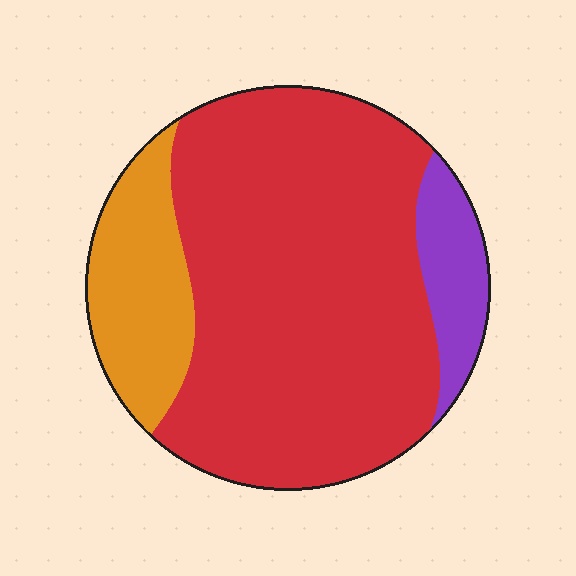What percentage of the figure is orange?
Orange takes up between a sixth and a third of the figure.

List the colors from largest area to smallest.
From largest to smallest: red, orange, purple.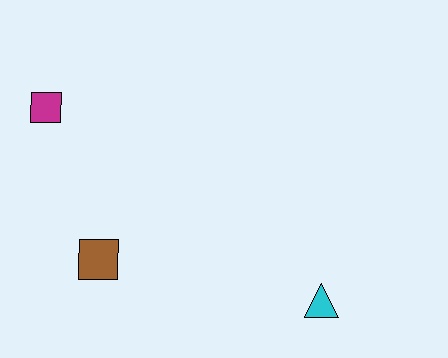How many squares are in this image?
There are 2 squares.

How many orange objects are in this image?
There are no orange objects.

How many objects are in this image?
There are 3 objects.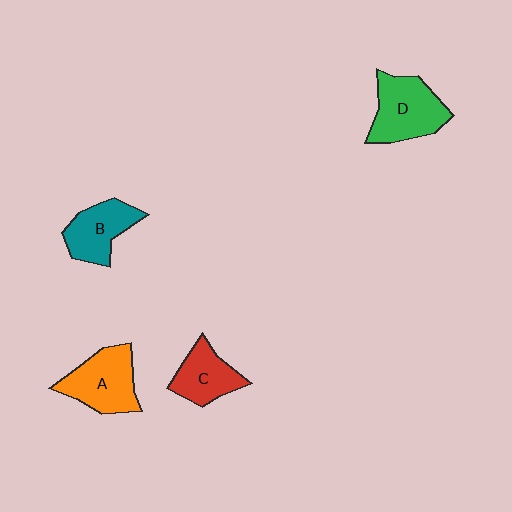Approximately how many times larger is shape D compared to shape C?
Approximately 1.4 times.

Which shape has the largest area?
Shape D (green).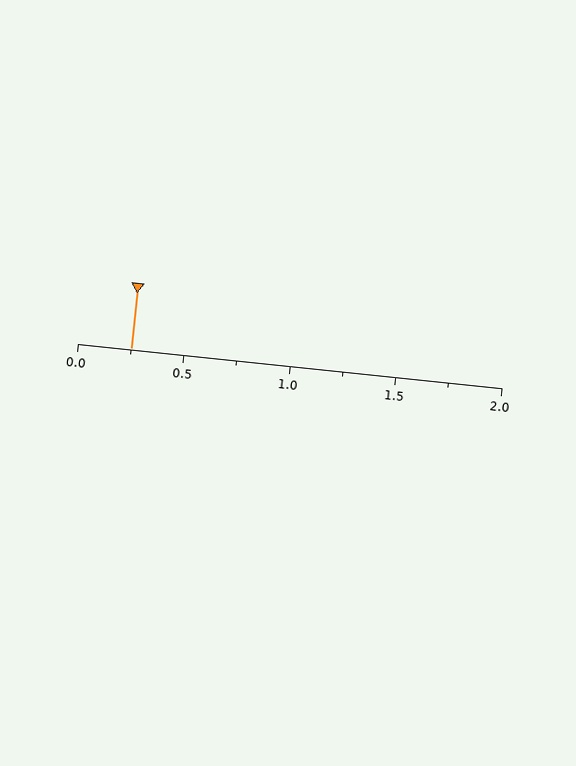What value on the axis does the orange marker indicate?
The marker indicates approximately 0.25.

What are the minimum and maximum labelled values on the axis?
The axis runs from 0.0 to 2.0.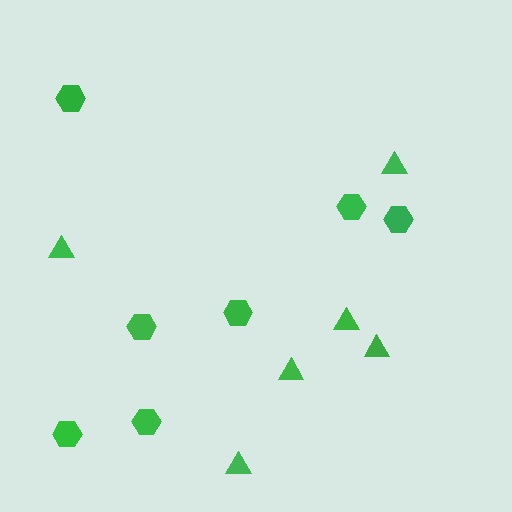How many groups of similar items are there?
There are 2 groups: one group of hexagons (7) and one group of triangles (6).